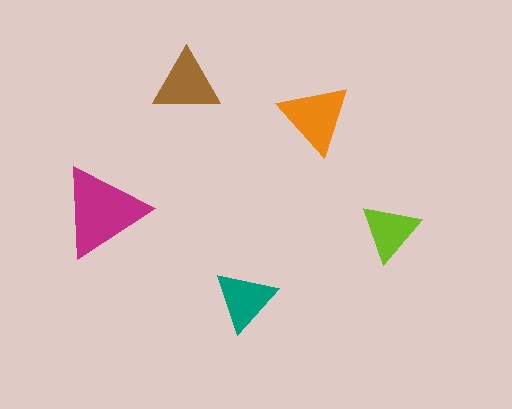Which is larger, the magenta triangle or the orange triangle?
The magenta one.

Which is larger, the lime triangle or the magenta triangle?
The magenta one.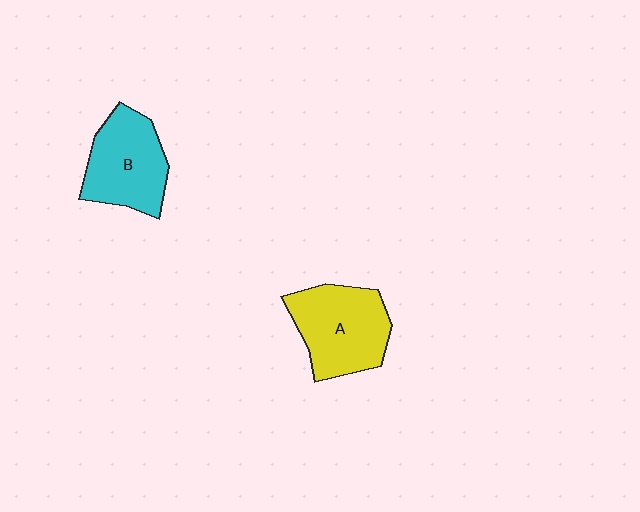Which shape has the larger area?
Shape A (yellow).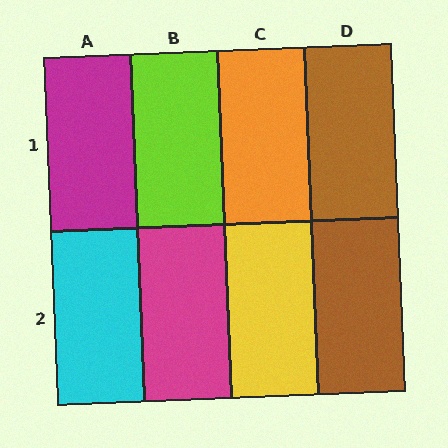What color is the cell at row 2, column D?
Brown.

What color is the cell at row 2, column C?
Yellow.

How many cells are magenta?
2 cells are magenta.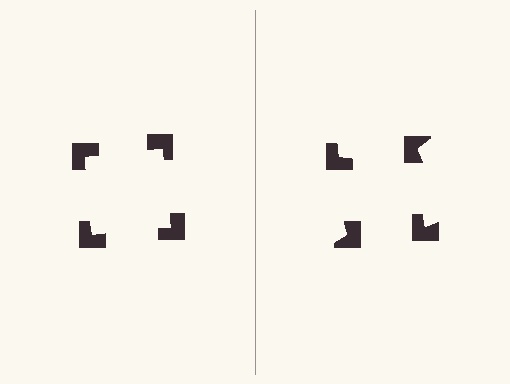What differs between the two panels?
The notched squares are positioned identically on both sides; only the wedge orientations differ. On the left they align to a square; on the right they are misaligned.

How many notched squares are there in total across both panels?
8 — 4 on each side.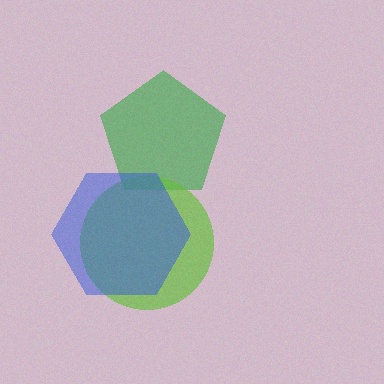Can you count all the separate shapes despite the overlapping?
Yes, there are 3 separate shapes.